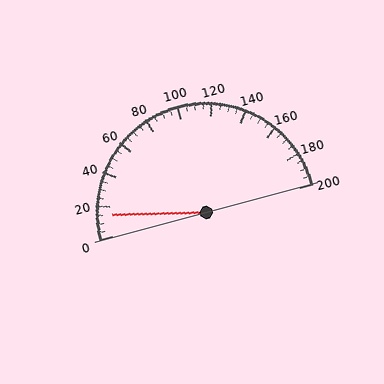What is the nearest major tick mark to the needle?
The nearest major tick mark is 20.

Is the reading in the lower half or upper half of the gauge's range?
The reading is in the lower half of the range (0 to 200).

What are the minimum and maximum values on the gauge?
The gauge ranges from 0 to 200.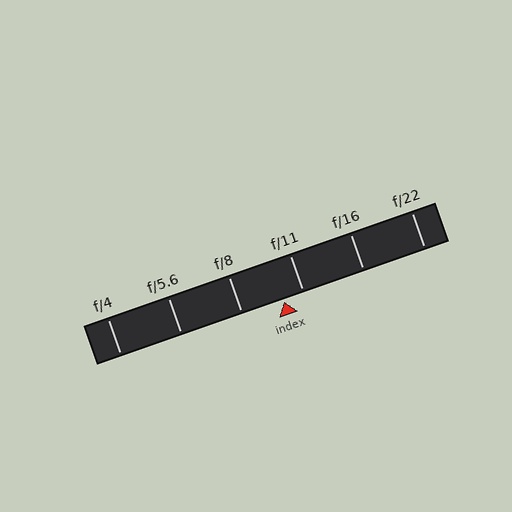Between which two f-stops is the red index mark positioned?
The index mark is between f/8 and f/11.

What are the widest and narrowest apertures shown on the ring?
The widest aperture shown is f/4 and the narrowest is f/22.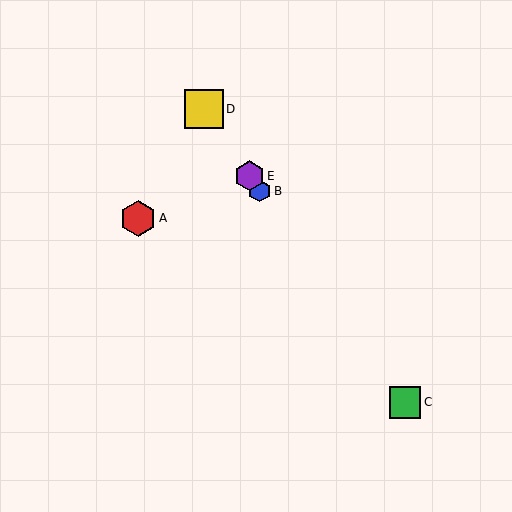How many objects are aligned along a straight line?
4 objects (B, C, D, E) are aligned along a straight line.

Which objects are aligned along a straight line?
Objects B, C, D, E are aligned along a straight line.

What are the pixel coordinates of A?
Object A is at (138, 218).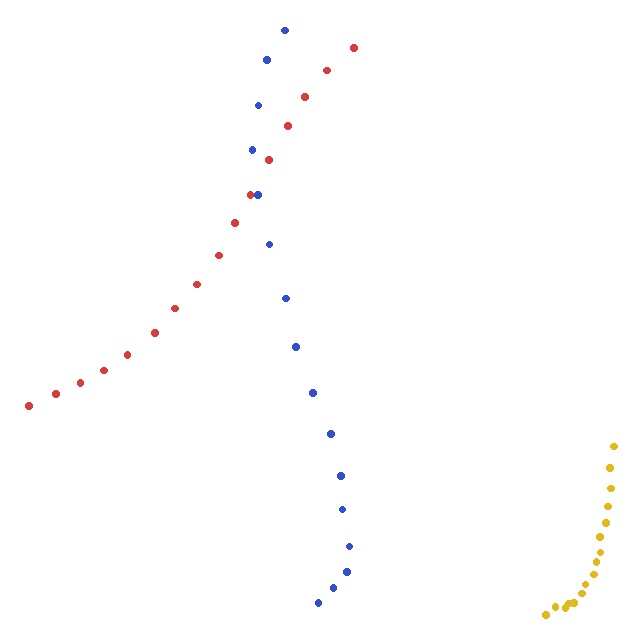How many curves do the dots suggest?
There are 3 distinct paths.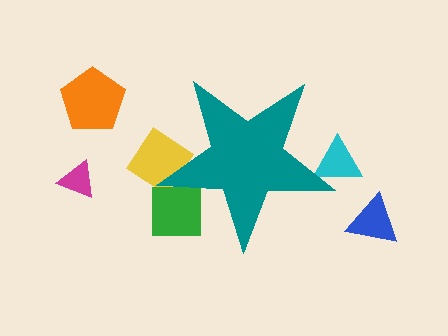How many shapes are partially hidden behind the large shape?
3 shapes are partially hidden.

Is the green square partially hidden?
Yes, the green square is partially hidden behind the teal star.